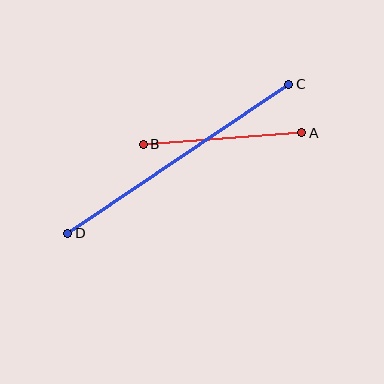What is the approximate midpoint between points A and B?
The midpoint is at approximately (222, 139) pixels.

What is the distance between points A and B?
The distance is approximately 159 pixels.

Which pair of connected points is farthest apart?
Points C and D are farthest apart.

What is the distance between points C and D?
The distance is approximately 267 pixels.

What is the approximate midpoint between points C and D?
The midpoint is at approximately (178, 159) pixels.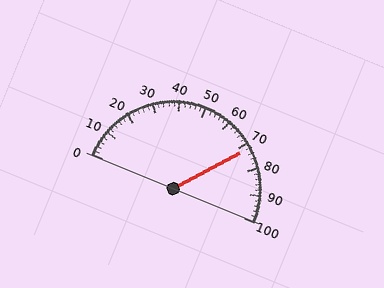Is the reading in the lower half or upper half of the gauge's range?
The reading is in the upper half of the range (0 to 100).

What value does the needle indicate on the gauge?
The needle indicates approximately 72.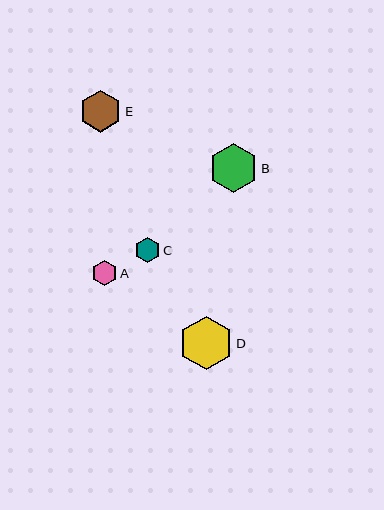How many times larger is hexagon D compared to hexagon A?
Hexagon D is approximately 2.1 times the size of hexagon A.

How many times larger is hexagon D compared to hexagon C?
Hexagon D is approximately 2.1 times the size of hexagon C.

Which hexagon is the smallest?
Hexagon C is the smallest with a size of approximately 25 pixels.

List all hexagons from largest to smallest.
From largest to smallest: D, B, E, A, C.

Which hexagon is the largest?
Hexagon D is the largest with a size of approximately 54 pixels.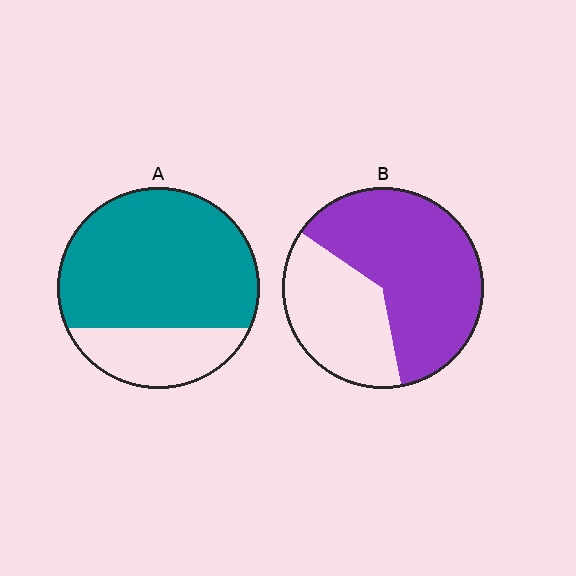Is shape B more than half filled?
Yes.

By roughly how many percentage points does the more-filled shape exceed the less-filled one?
By roughly 10 percentage points (A over B).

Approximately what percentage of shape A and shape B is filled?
A is approximately 75% and B is approximately 65%.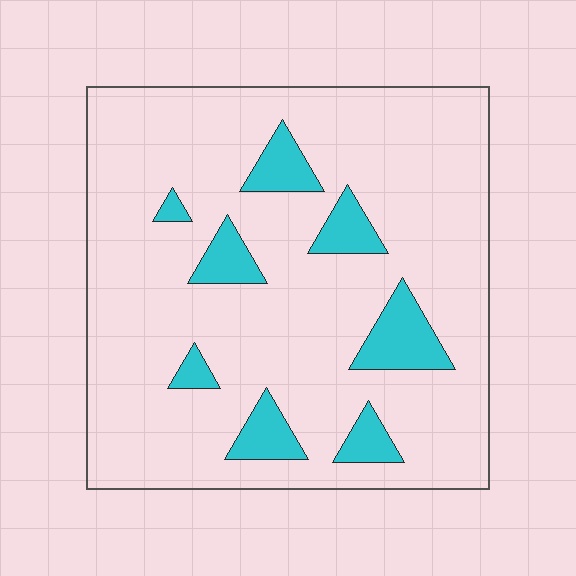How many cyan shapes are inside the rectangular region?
8.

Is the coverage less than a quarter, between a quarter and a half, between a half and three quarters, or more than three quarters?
Less than a quarter.